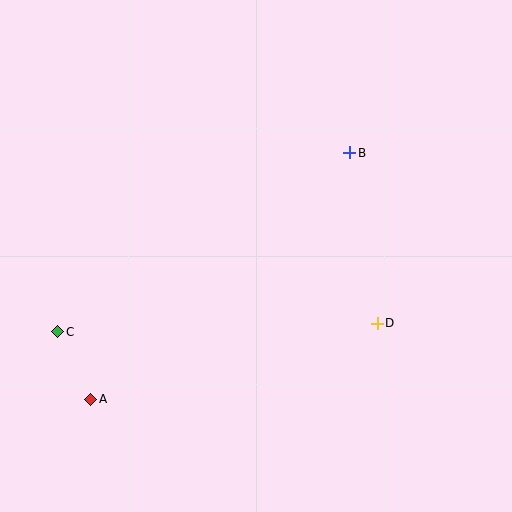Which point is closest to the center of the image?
Point D at (377, 323) is closest to the center.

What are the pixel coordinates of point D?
Point D is at (377, 323).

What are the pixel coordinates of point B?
Point B is at (350, 153).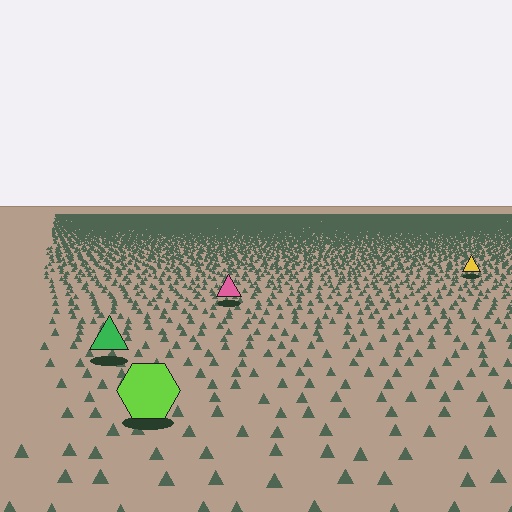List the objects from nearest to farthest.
From nearest to farthest: the lime hexagon, the green triangle, the pink triangle, the yellow triangle.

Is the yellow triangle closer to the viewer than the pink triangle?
No. The pink triangle is closer — you can tell from the texture gradient: the ground texture is coarser near it.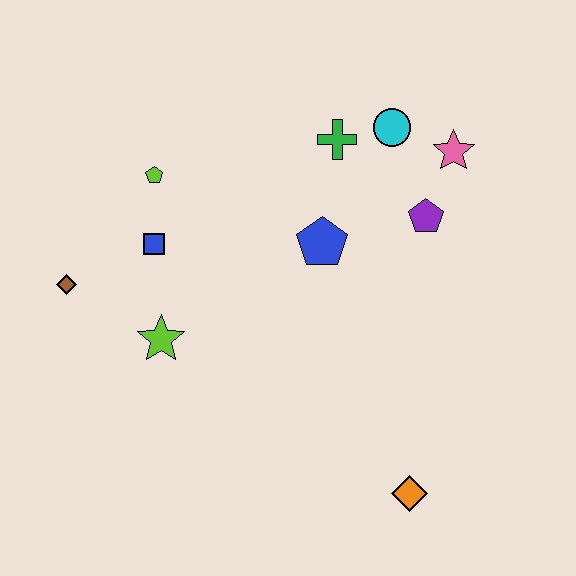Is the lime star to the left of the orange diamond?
Yes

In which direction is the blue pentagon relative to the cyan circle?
The blue pentagon is below the cyan circle.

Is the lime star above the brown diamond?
No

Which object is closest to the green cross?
The cyan circle is closest to the green cross.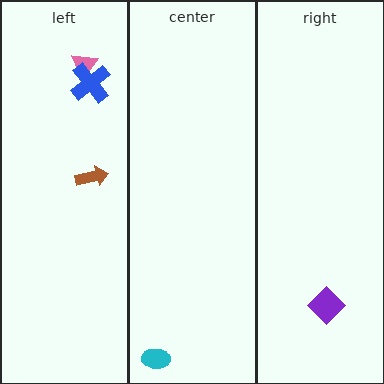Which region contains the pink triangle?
The left region.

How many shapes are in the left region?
3.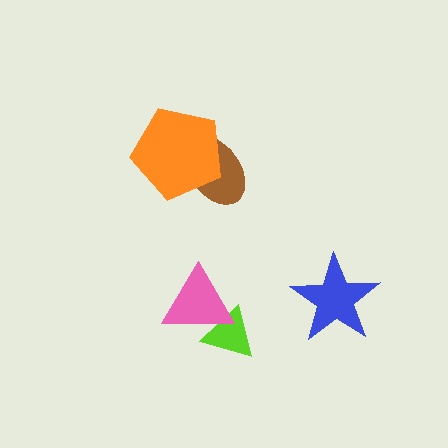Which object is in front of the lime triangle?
The pink triangle is in front of the lime triangle.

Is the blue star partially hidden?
No, no other shape covers it.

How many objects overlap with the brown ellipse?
1 object overlaps with the brown ellipse.